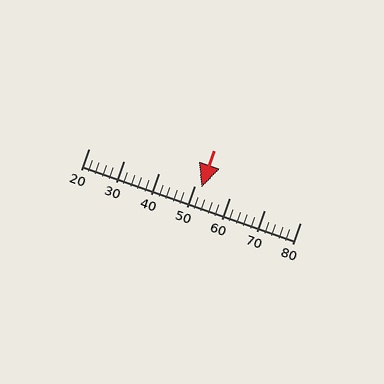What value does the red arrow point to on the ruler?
The red arrow points to approximately 52.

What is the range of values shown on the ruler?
The ruler shows values from 20 to 80.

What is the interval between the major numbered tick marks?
The major tick marks are spaced 10 units apart.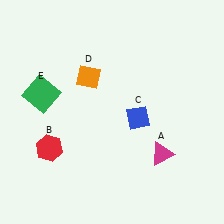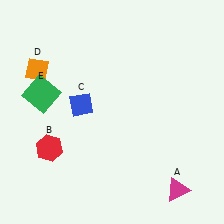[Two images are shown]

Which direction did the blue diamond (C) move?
The blue diamond (C) moved left.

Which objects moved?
The objects that moved are: the magenta triangle (A), the blue diamond (C), the orange diamond (D).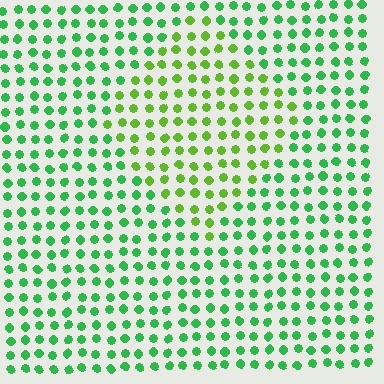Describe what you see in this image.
The image is filled with small green elements in a uniform arrangement. A diamond-shaped region is visible where the elements are tinted to a slightly different hue, forming a subtle color boundary.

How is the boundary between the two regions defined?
The boundary is defined purely by a slight shift in hue (about 35 degrees). Spacing, size, and orientation are identical on both sides.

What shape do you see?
I see a diamond.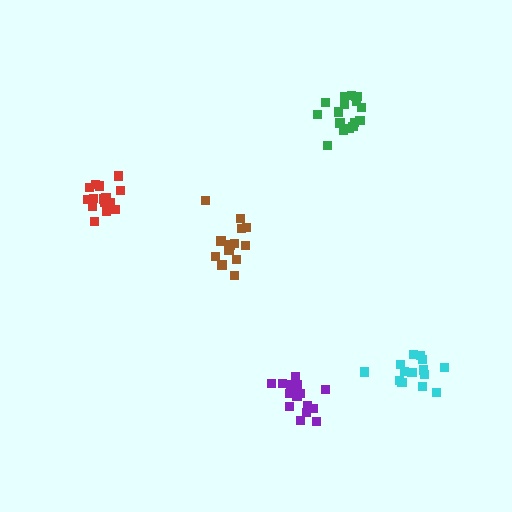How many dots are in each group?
Group 1: 17 dots, Group 2: 13 dots, Group 3: 15 dots, Group 4: 17 dots, Group 5: 15 dots (77 total).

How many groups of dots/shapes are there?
There are 5 groups.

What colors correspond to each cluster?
The clusters are colored: green, brown, red, purple, cyan.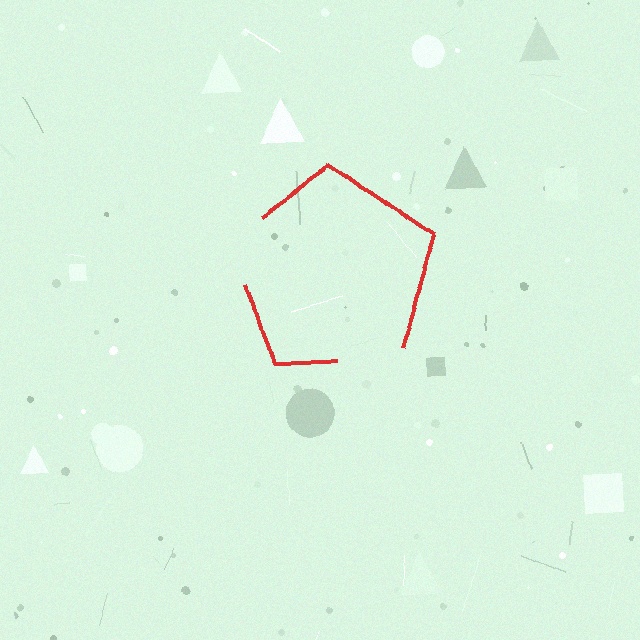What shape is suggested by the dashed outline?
The dashed outline suggests a pentagon.